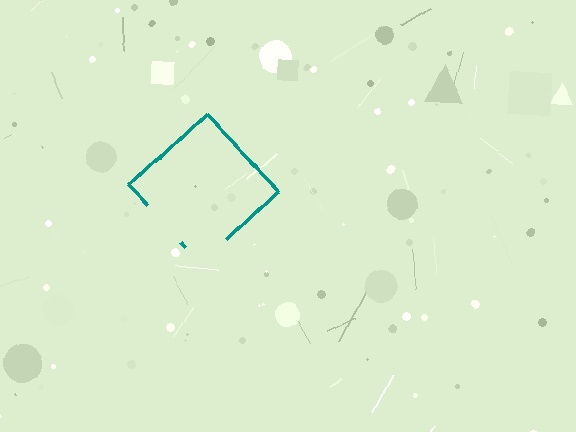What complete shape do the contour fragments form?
The contour fragments form a diamond.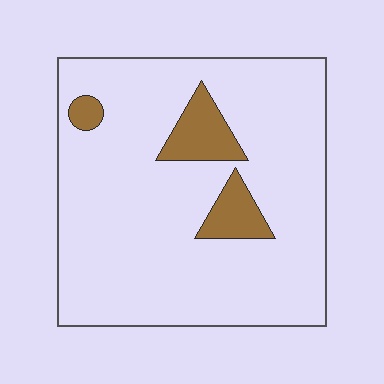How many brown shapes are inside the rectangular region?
3.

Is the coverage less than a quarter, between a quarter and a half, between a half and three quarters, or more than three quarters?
Less than a quarter.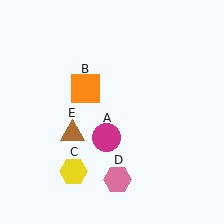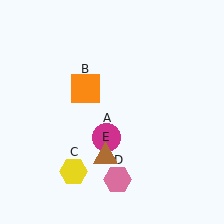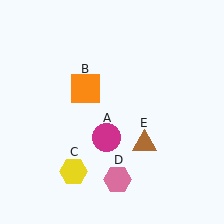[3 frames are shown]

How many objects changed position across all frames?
1 object changed position: brown triangle (object E).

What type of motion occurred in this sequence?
The brown triangle (object E) rotated counterclockwise around the center of the scene.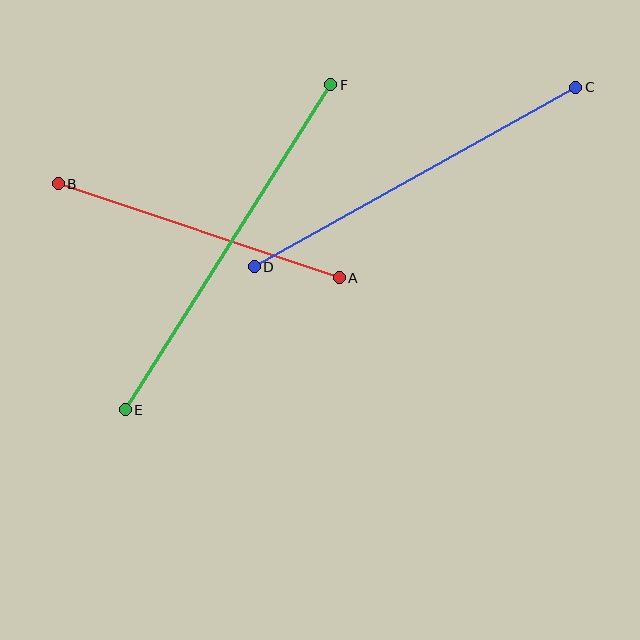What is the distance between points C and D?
The distance is approximately 368 pixels.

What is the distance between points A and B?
The distance is approximately 296 pixels.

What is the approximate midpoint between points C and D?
The midpoint is at approximately (415, 177) pixels.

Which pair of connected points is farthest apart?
Points E and F are farthest apart.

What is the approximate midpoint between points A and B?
The midpoint is at approximately (199, 231) pixels.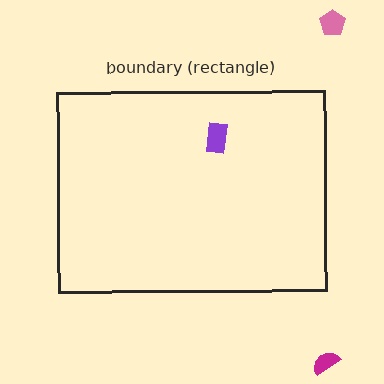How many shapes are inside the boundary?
1 inside, 2 outside.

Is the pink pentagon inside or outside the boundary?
Outside.